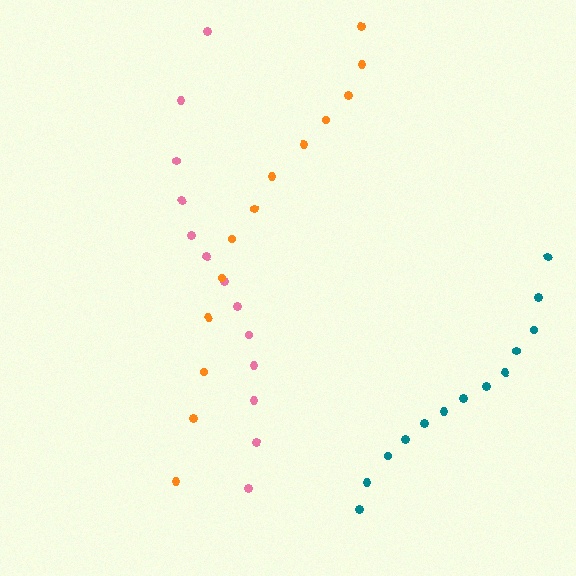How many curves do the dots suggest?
There are 3 distinct paths.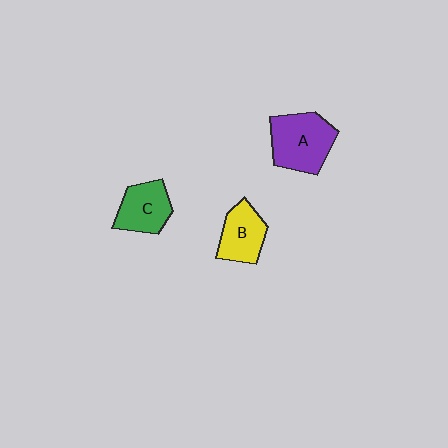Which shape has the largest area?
Shape A (purple).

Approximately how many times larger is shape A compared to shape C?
Approximately 1.4 times.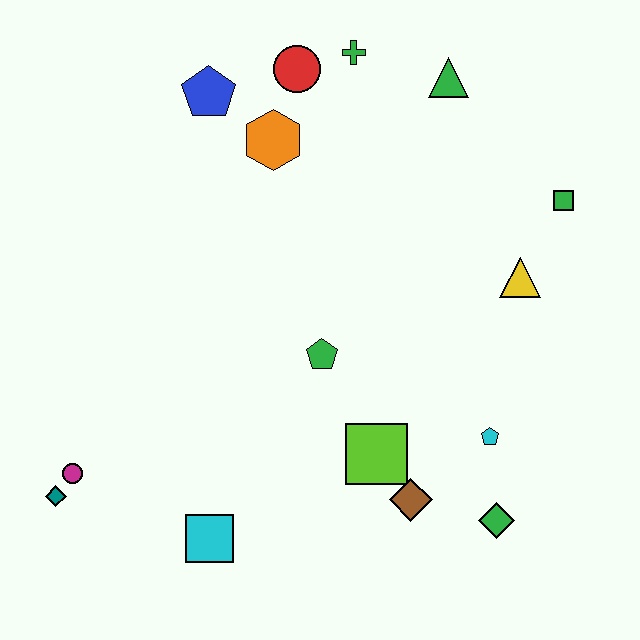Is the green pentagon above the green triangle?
No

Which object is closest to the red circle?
The green cross is closest to the red circle.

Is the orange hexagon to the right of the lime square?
No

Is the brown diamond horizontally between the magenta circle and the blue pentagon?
No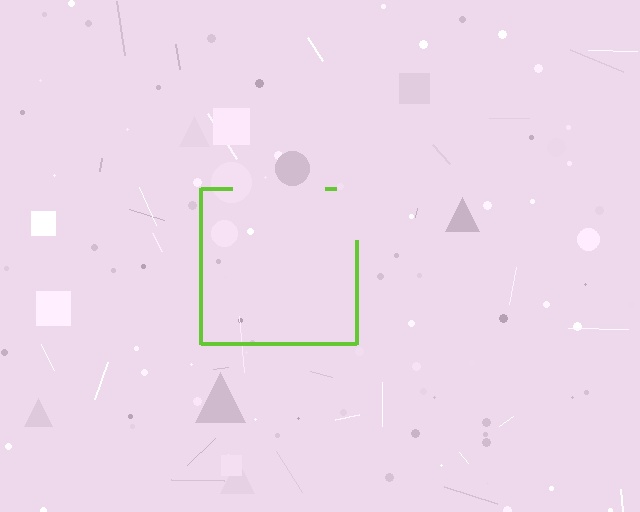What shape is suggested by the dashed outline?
The dashed outline suggests a square.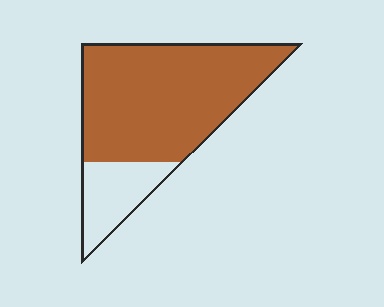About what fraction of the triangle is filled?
About four fifths (4/5).